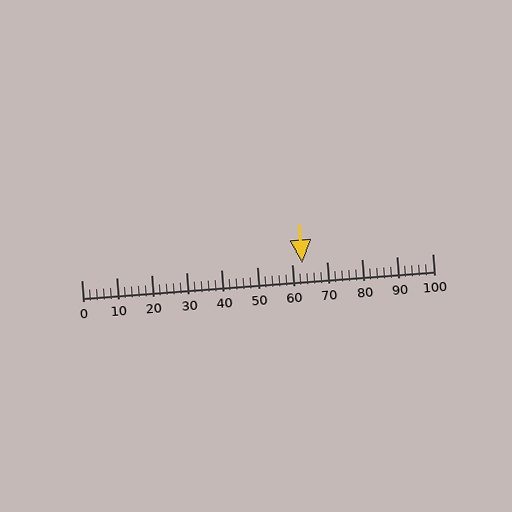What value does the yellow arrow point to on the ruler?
The yellow arrow points to approximately 63.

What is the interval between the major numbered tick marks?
The major tick marks are spaced 10 units apart.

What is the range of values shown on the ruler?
The ruler shows values from 0 to 100.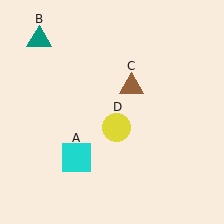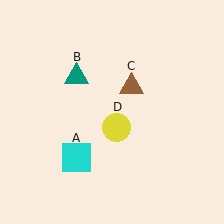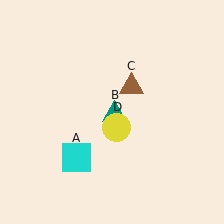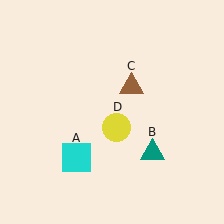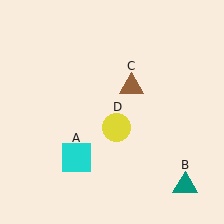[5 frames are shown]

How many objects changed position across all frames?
1 object changed position: teal triangle (object B).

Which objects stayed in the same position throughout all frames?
Cyan square (object A) and brown triangle (object C) and yellow circle (object D) remained stationary.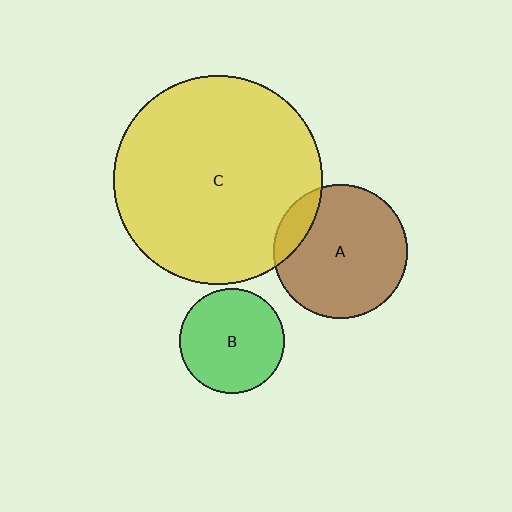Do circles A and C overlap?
Yes.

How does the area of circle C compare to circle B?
Approximately 3.9 times.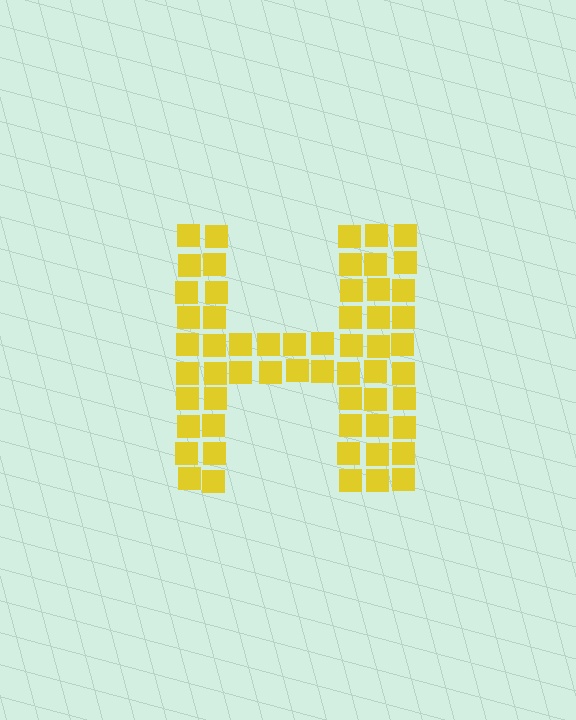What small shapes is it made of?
It is made of small squares.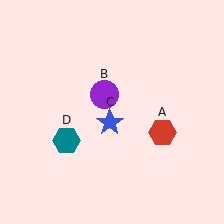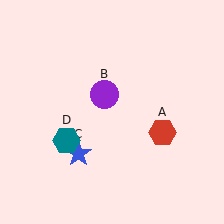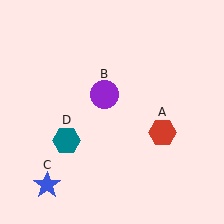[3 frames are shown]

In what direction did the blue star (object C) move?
The blue star (object C) moved down and to the left.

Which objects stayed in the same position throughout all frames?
Red hexagon (object A) and purple circle (object B) and teal hexagon (object D) remained stationary.